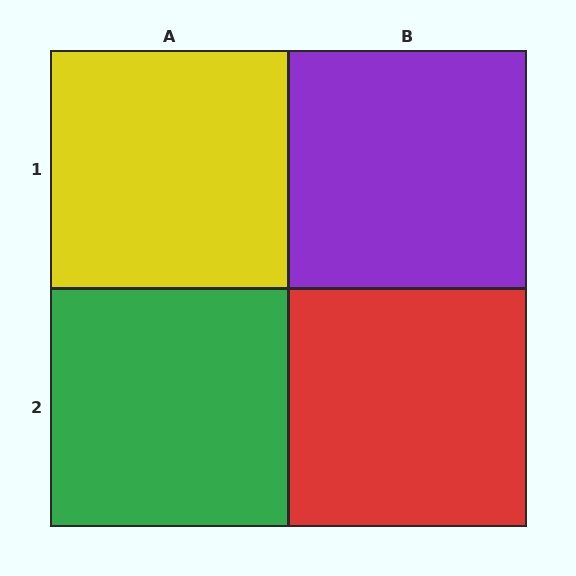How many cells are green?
1 cell is green.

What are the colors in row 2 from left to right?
Green, red.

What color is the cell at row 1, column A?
Yellow.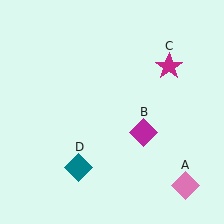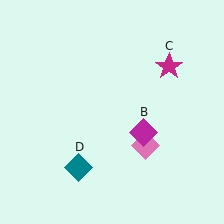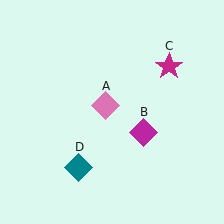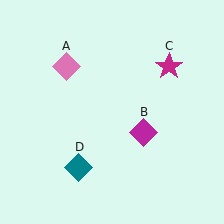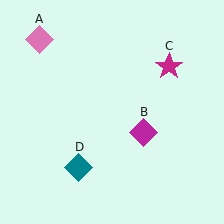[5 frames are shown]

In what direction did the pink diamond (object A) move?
The pink diamond (object A) moved up and to the left.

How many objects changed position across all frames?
1 object changed position: pink diamond (object A).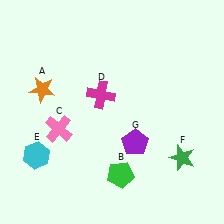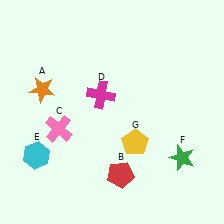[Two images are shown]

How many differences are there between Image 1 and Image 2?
There are 2 differences between the two images.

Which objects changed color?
B changed from green to red. G changed from purple to yellow.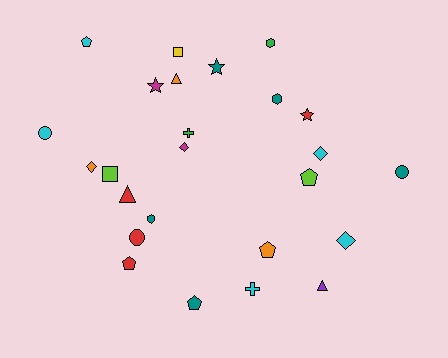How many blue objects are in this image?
There are no blue objects.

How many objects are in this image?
There are 25 objects.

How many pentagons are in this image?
There are 5 pentagons.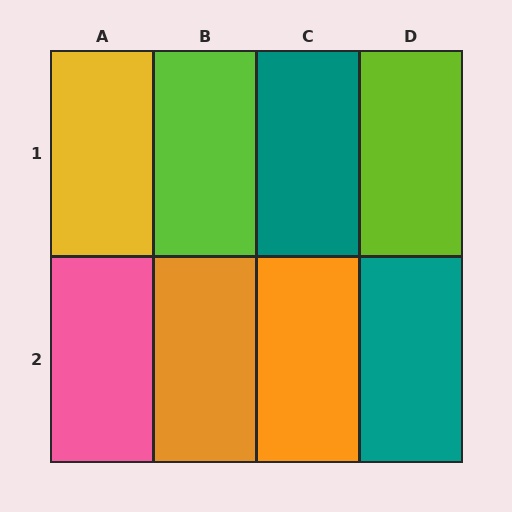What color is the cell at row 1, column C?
Teal.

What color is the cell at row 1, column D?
Lime.